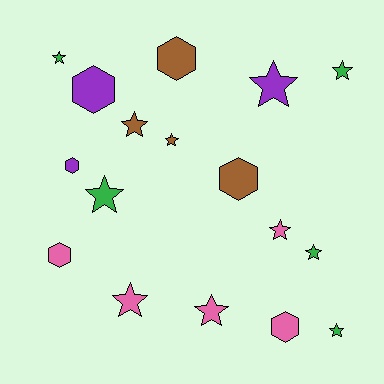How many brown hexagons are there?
There are 2 brown hexagons.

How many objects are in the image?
There are 17 objects.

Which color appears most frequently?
Green, with 5 objects.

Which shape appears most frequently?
Star, with 11 objects.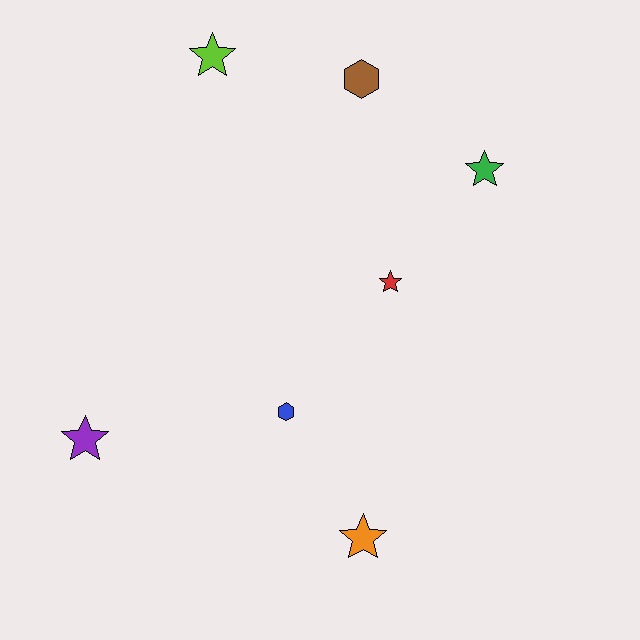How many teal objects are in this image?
There are no teal objects.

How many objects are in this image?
There are 7 objects.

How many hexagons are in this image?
There are 2 hexagons.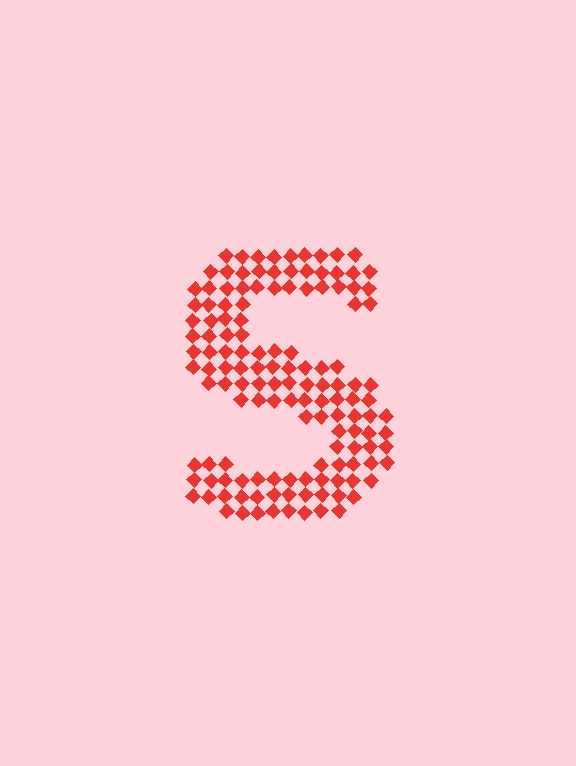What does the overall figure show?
The overall figure shows the letter S.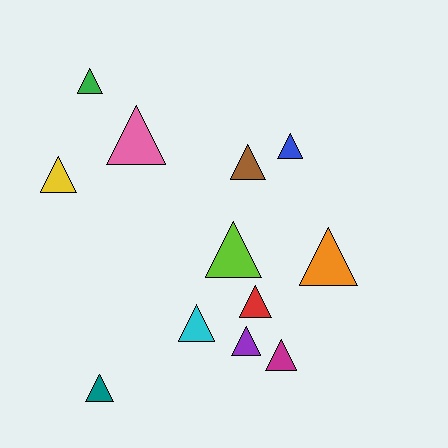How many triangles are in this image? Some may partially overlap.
There are 12 triangles.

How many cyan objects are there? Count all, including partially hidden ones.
There is 1 cyan object.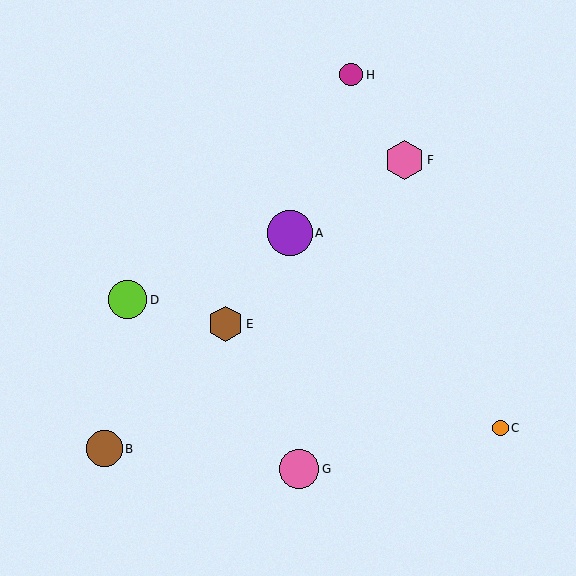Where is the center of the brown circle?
The center of the brown circle is at (104, 449).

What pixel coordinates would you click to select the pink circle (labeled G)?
Click at (299, 469) to select the pink circle G.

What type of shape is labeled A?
Shape A is a purple circle.